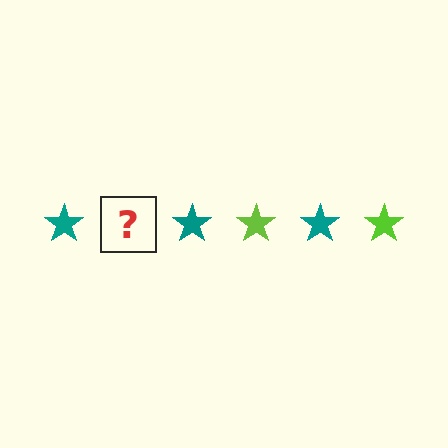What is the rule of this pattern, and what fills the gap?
The rule is that the pattern cycles through teal, lime stars. The gap should be filled with a lime star.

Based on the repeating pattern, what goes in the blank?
The blank should be a lime star.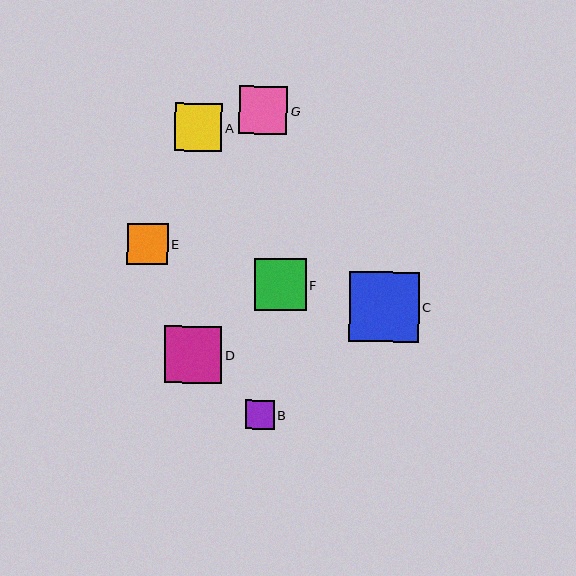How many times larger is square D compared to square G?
Square D is approximately 1.2 times the size of square G.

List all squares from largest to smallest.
From largest to smallest: C, D, F, A, G, E, B.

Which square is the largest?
Square C is the largest with a size of approximately 69 pixels.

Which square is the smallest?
Square B is the smallest with a size of approximately 29 pixels.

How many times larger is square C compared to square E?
Square C is approximately 1.7 times the size of square E.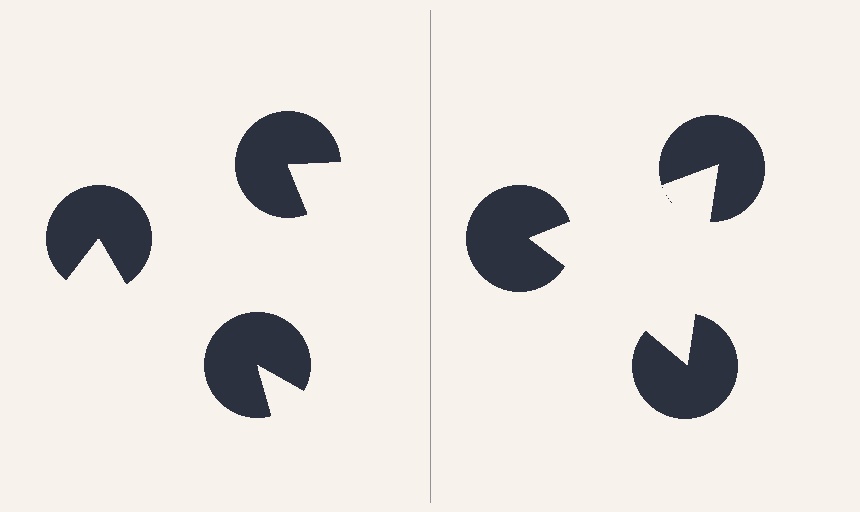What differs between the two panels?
The pac-man discs are positioned identically on both sides; only the wedge orientations differ. On the right they align to a triangle; on the left they are misaligned.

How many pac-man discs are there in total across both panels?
6 — 3 on each side.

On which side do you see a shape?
An illusory triangle appears on the right side. On the left side the wedge cuts are rotated, so no coherent shape forms.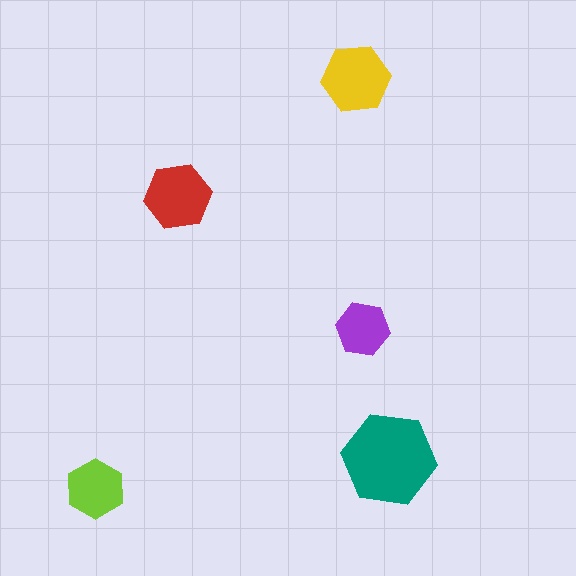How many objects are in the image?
There are 5 objects in the image.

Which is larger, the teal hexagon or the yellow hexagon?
The teal one.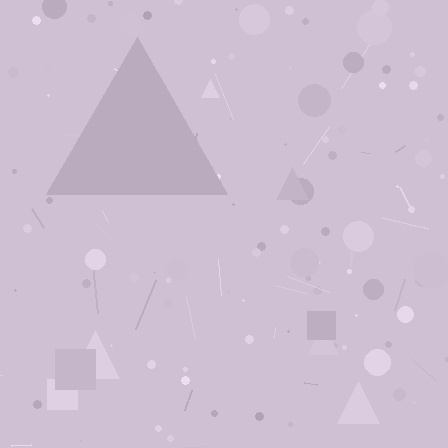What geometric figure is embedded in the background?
A triangle is embedded in the background.